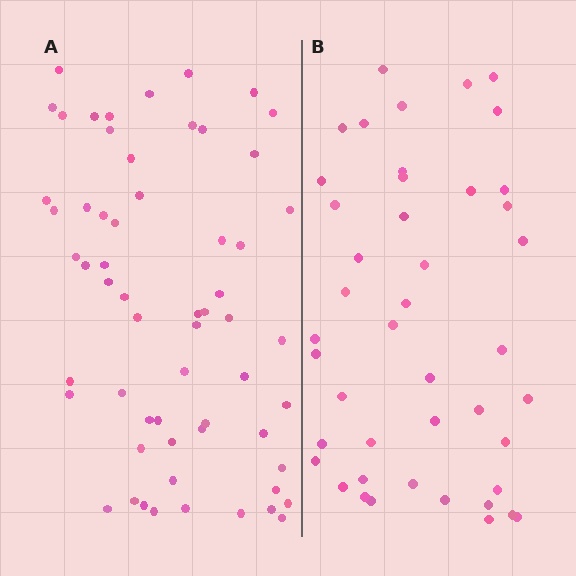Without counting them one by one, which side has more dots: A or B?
Region A (the left region) has more dots.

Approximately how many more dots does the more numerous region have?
Region A has approximately 15 more dots than region B.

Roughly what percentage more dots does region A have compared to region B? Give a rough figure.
About 35% more.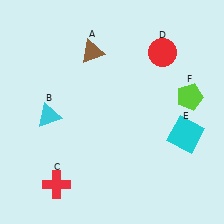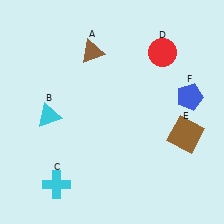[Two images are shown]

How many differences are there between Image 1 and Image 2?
There are 3 differences between the two images.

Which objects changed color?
C changed from red to cyan. E changed from cyan to brown. F changed from lime to blue.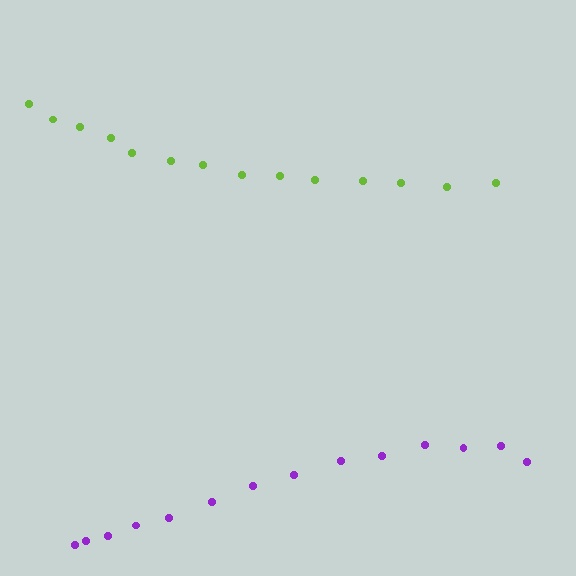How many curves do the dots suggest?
There are 2 distinct paths.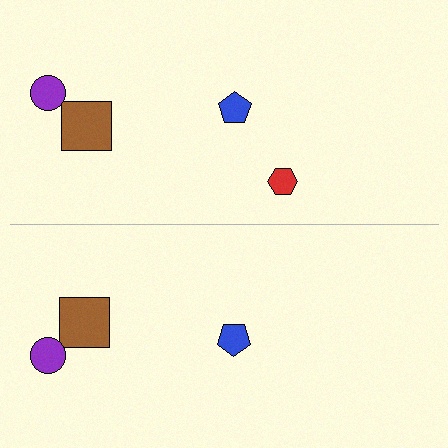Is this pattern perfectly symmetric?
No, the pattern is not perfectly symmetric. A red hexagon is missing from the bottom side.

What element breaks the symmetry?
A red hexagon is missing from the bottom side.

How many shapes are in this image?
There are 7 shapes in this image.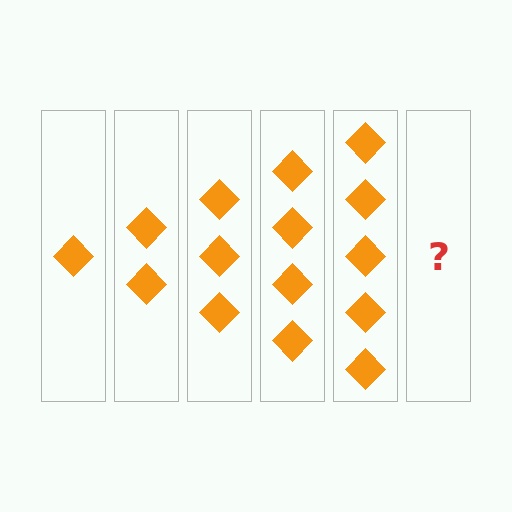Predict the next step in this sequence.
The next step is 6 diamonds.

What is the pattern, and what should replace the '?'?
The pattern is that each step adds one more diamond. The '?' should be 6 diamonds.